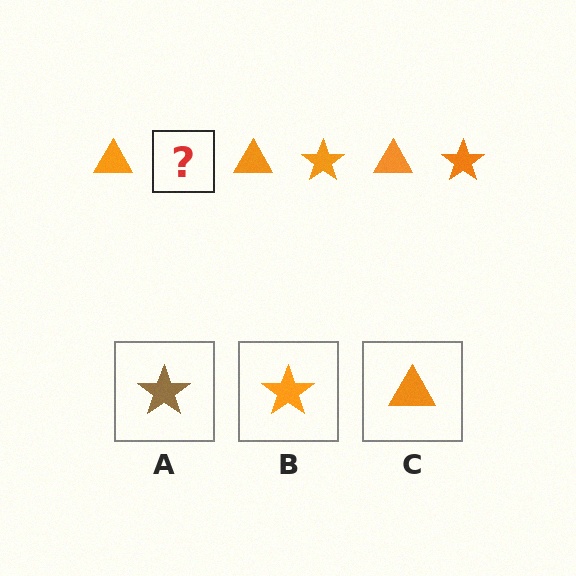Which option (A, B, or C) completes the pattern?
B.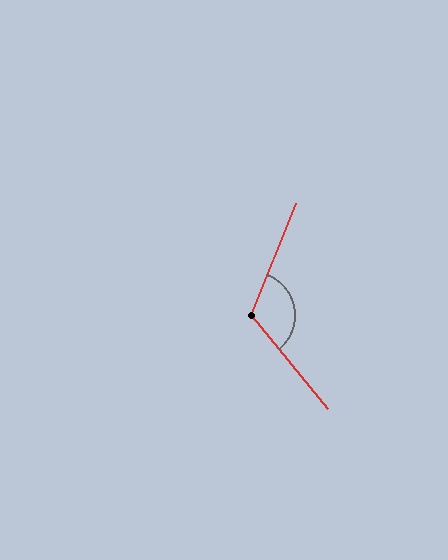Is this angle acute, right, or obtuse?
It is obtuse.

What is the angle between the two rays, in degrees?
Approximately 119 degrees.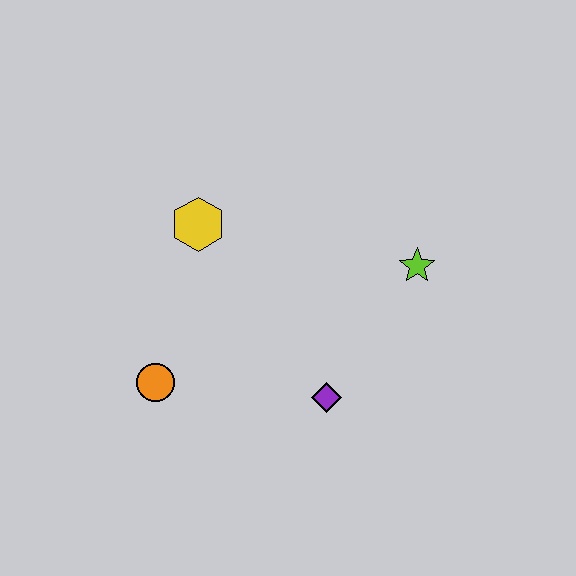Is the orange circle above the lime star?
No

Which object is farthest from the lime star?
The orange circle is farthest from the lime star.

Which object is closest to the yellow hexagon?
The orange circle is closest to the yellow hexagon.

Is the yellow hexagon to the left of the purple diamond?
Yes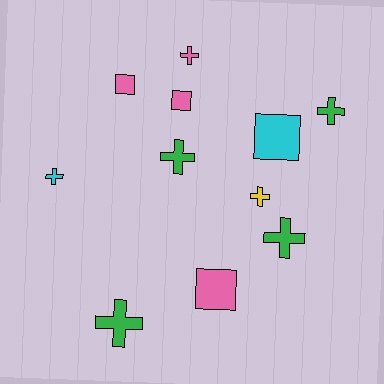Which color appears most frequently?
Green, with 4 objects.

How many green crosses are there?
There are 4 green crosses.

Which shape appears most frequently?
Cross, with 7 objects.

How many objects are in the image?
There are 11 objects.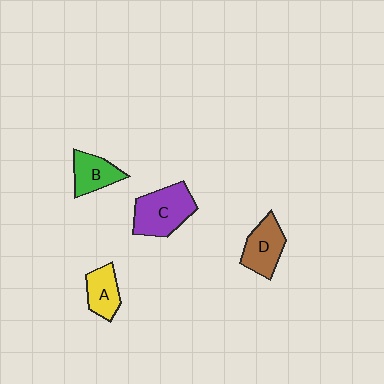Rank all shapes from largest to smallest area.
From largest to smallest: C (purple), D (brown), B (green), A (yellow).